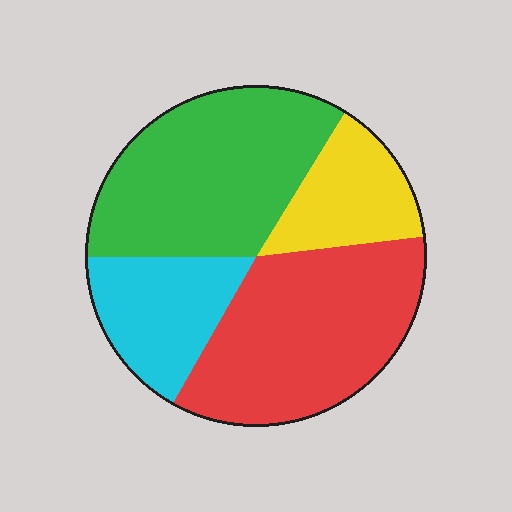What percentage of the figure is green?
Green takes up about one third (1/3) of the figure.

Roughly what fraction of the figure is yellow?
Yellow takes up about one eighth (1/8) of the figure.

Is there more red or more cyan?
Red.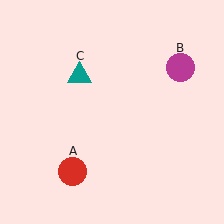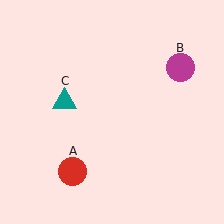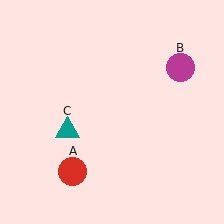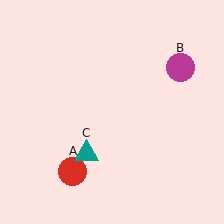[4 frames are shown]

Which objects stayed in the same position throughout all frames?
Red circle (object A) and magenta circle (object B) remained stationary.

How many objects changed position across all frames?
1 object changed position: teal triangle (object C).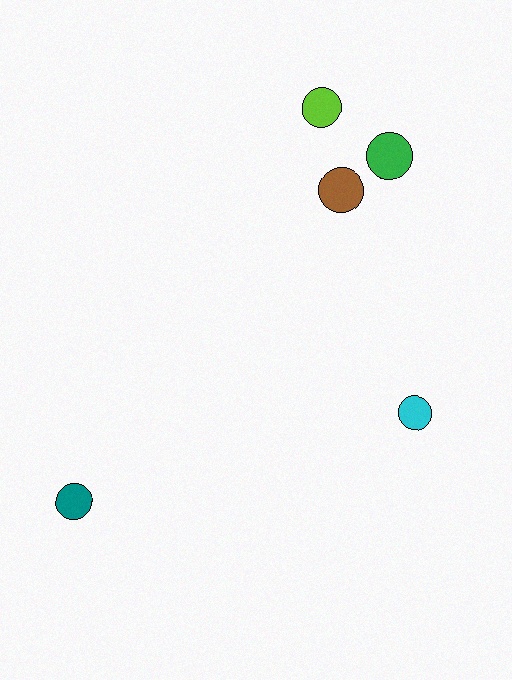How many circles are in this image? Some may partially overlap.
There are 5 circles.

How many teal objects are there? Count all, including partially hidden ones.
There is 1 teal object.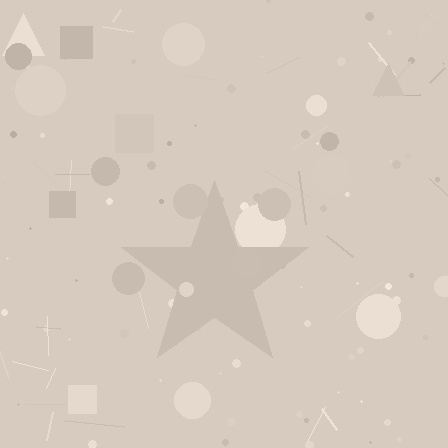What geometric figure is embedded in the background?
A star is embedded in the background.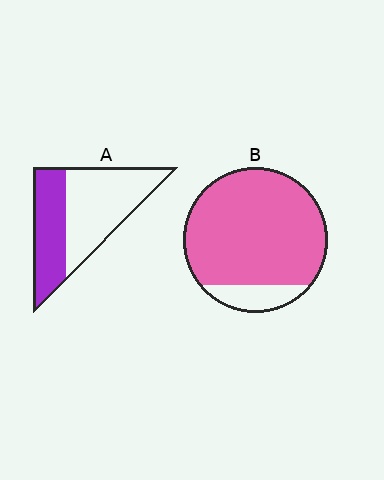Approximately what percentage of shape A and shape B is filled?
A is approximately 40% and B is approximately 85%.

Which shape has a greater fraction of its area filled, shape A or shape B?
Shape B.